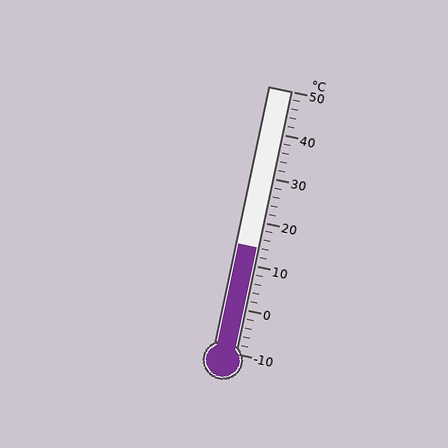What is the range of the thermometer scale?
The thermometer scale ranges from -10°C to 50°C.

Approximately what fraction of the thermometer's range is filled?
The thermometer is filled to approximately 40% of its range.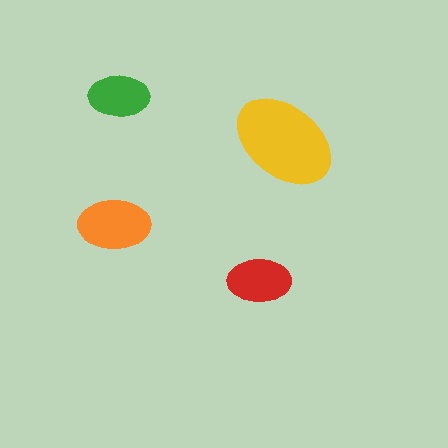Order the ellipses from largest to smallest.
the yellow one, the orange one, the red one, the green one.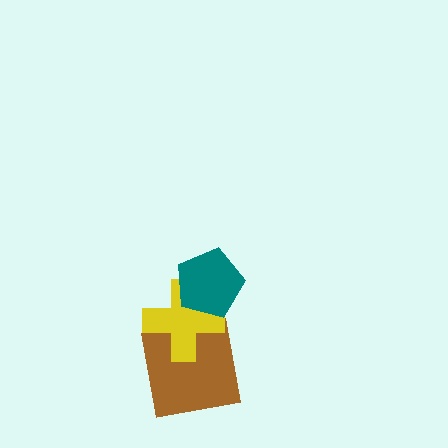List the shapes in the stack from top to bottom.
From top to bottom: the teal pentagon, the yellow cross, the brown square.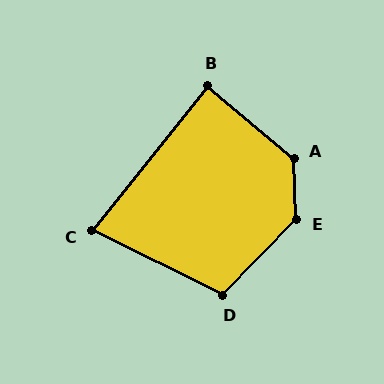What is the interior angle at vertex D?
Approximately 108 degrees (obtuse).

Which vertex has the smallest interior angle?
C, at approximately 78 degrees.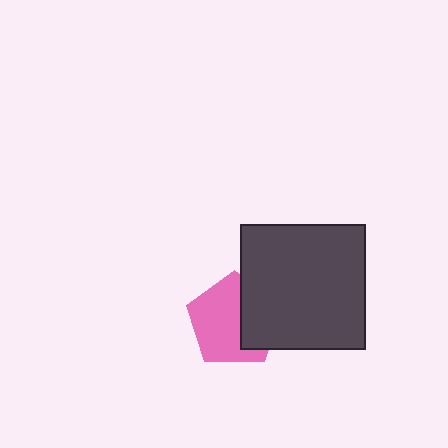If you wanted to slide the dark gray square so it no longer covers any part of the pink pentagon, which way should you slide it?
Slide it right — that is the most direct way to separate the two shapes.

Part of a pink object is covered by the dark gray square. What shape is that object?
It is a pentagon.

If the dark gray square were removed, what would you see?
You would see the complete pink pentagon.